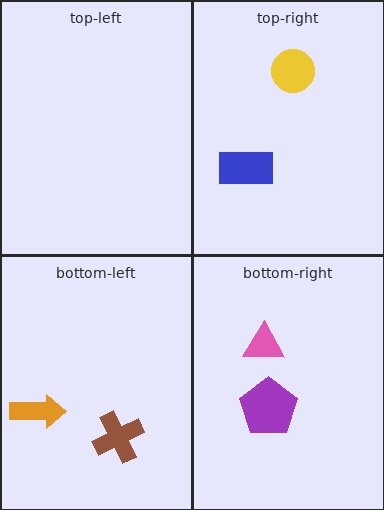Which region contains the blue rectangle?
The top-right region.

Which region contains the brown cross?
The bottom-left region.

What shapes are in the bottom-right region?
The pink triangle, the purple pentagon.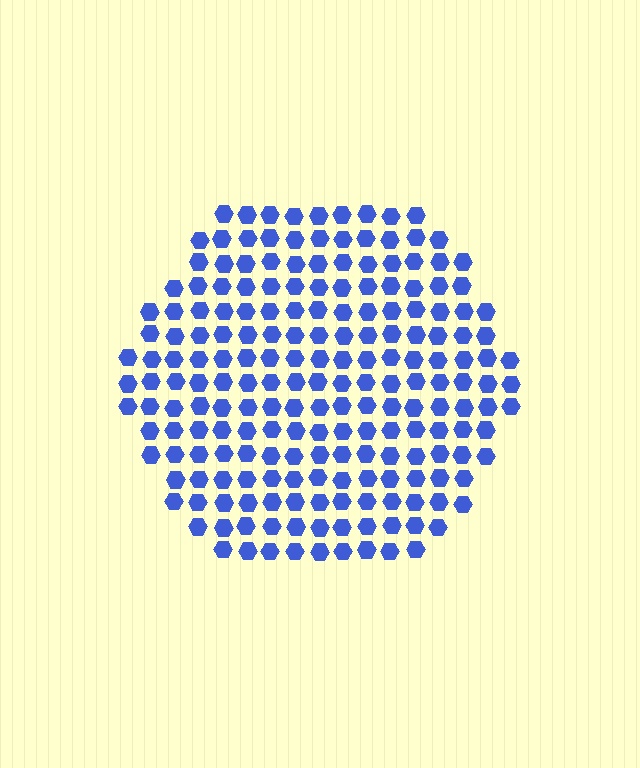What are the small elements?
The small elements are hexagons.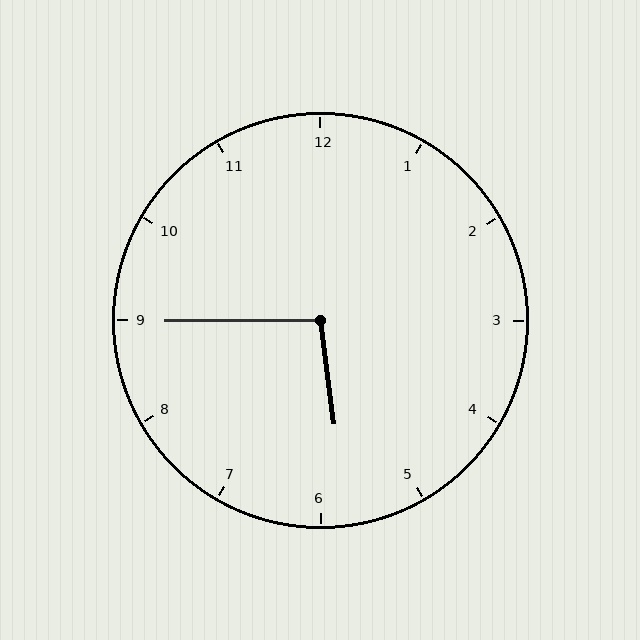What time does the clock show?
5:45.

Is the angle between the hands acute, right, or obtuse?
It is obtuse.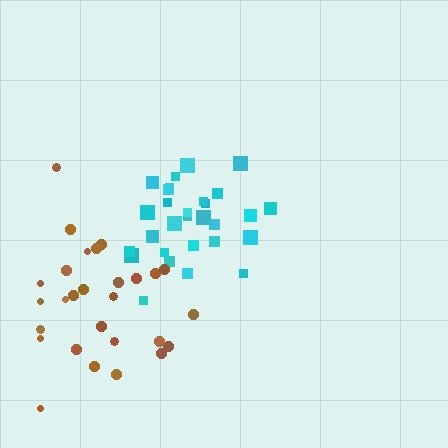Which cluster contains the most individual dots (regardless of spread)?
Cyan (29).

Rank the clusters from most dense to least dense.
cyan, brown.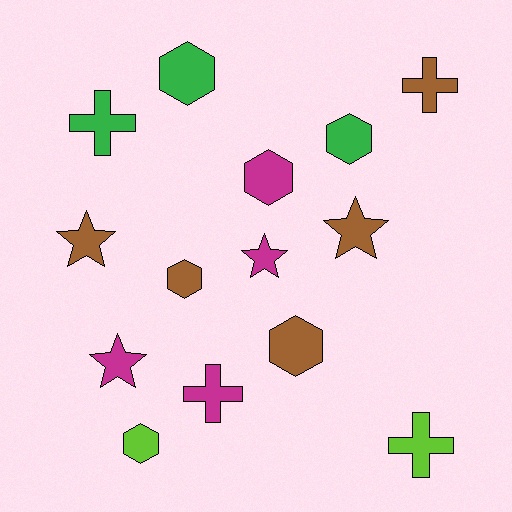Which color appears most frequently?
Brown, with 5 objects.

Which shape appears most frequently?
Hexagon, with 6 objects.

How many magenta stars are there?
There are 2 magenta stars.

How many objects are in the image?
There are 14 objects.